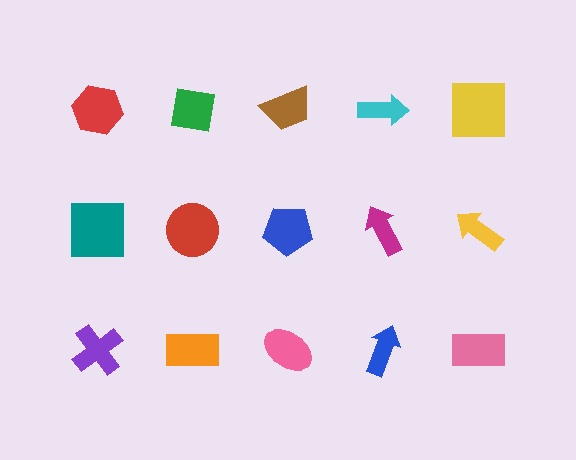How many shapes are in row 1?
5 shapes.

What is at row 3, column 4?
A blue arrow.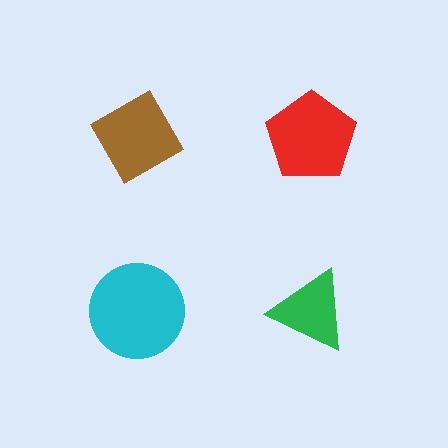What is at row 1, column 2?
A red pentagon.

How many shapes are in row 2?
2 shapes.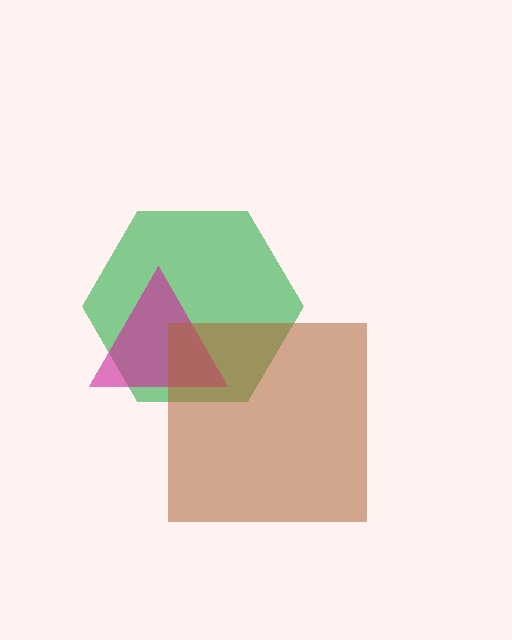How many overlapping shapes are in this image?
There are 3 overlapping shapes in the image.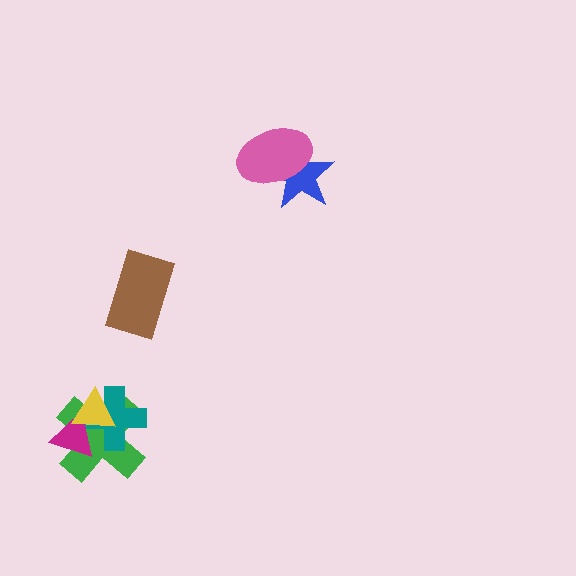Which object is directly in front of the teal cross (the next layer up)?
The magenta triangle is directly in front of the teal cross.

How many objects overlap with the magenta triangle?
3 objects overlap with the magenta triangle.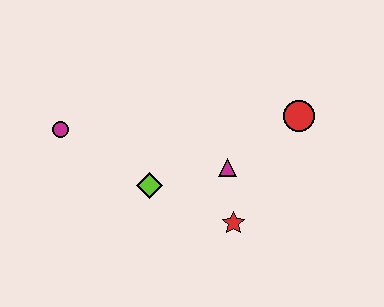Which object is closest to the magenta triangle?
The red star is closest to the magenta triangle.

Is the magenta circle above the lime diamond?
Yes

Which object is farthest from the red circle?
The magenta circle is farthest from the red circle.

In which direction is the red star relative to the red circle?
The red star is below the red circle.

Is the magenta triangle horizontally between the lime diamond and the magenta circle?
No